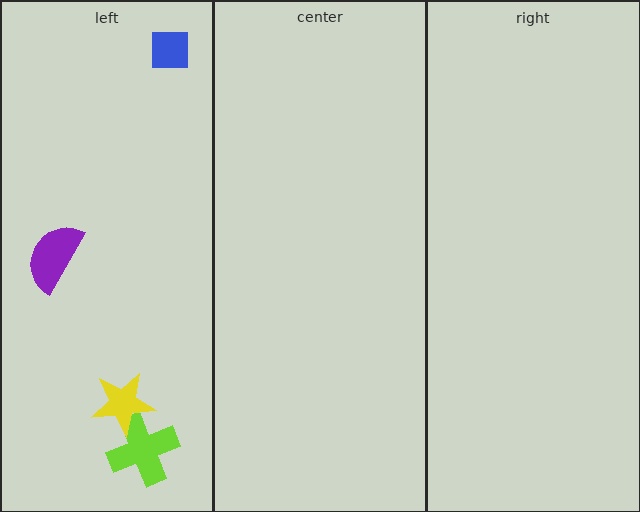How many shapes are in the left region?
4.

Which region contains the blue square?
The left region.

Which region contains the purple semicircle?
The left region.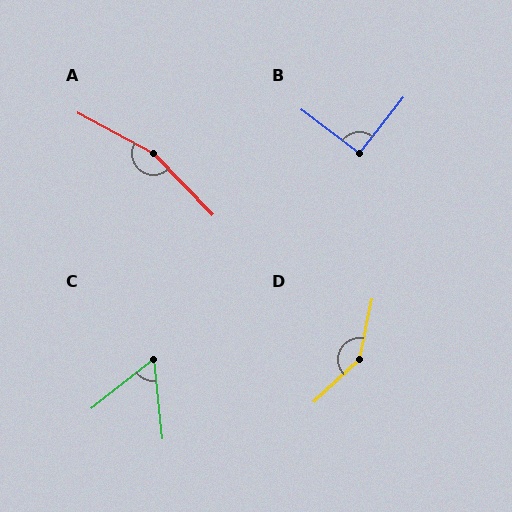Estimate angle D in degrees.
Approximately 145 degrees.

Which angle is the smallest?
C, at approximately 58 degrees.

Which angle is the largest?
A, at approximately 163 degrees.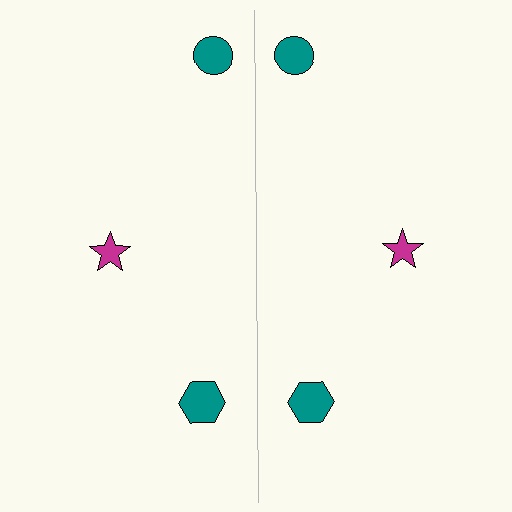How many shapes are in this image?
There are 6 shapes in this image.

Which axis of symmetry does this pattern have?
The pattern has a vertical axis of symmetry running through the center of the image.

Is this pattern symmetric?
Yes, this pattern has bilateral (reflection) symmetry.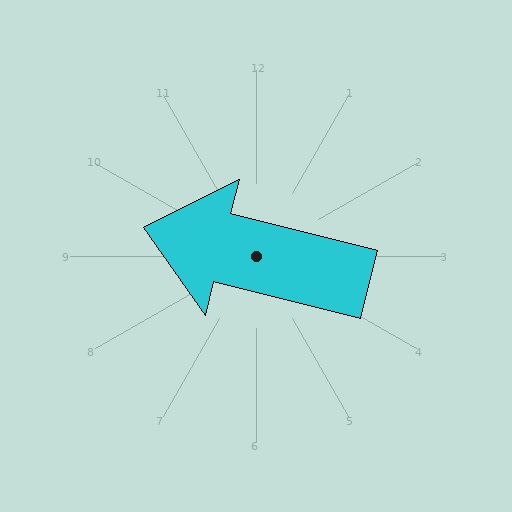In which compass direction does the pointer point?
West.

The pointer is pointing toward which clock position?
Roughly 9 o'clock.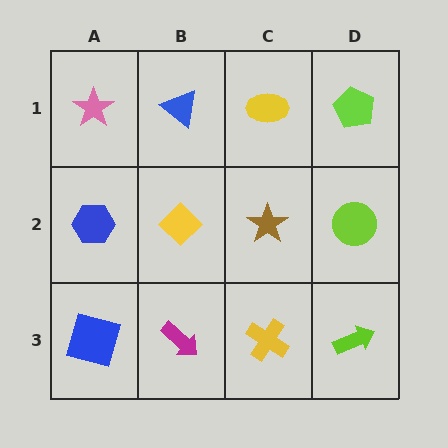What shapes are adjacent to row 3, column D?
A lime circle (row 2, column D), a yellow cross (row 3, column C).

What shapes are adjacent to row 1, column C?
A brown star (row 2, column C), a blue triangle (row 1, column B), a lime pentagon (row 1, column D).